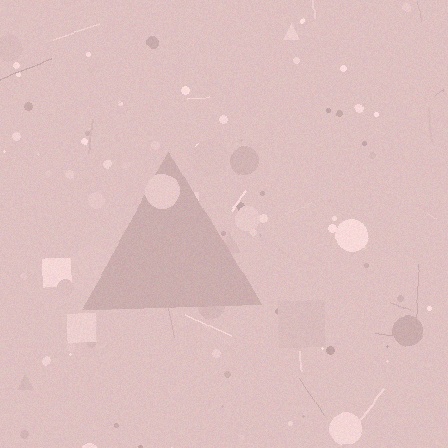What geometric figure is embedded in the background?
A triangle is embedded in the background.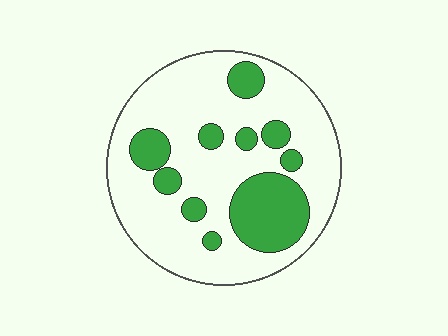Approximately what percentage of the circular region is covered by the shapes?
Approximately 25%.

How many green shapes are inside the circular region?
10.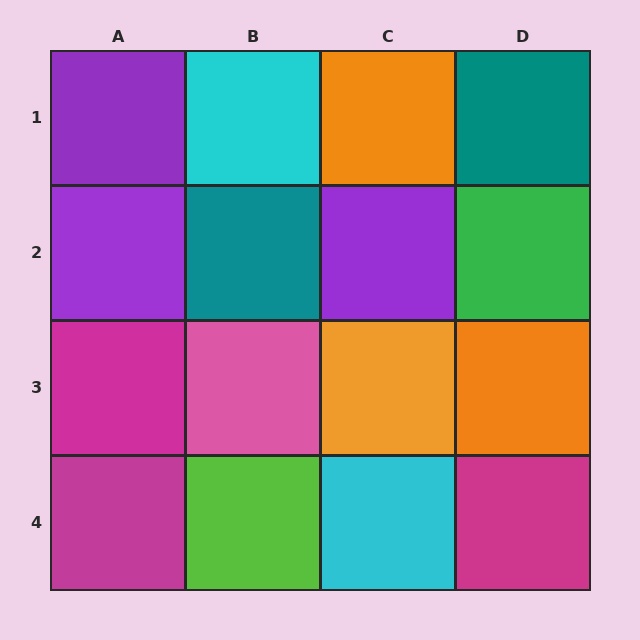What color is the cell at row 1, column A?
Purple.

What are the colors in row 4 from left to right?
Magenta, lime, cyan, magenta.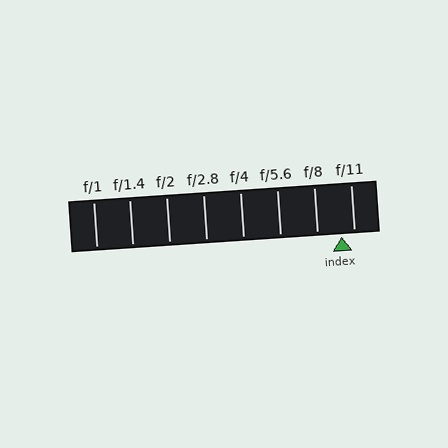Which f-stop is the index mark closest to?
The index mark is closest to f/11.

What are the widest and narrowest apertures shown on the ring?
The widest aperture shown is f/1 and the narrowest is f/11.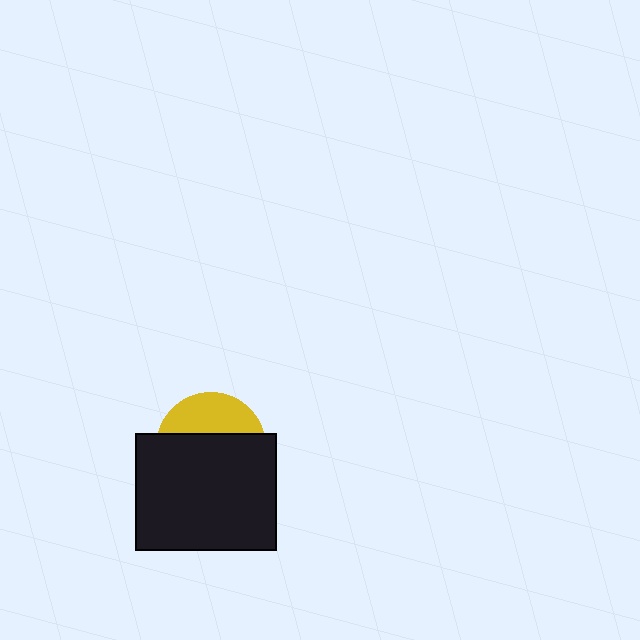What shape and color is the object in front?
The object in front is a black rectangle.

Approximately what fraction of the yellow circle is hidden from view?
Roughly 65% of the yellow circle is hidden behind the black rectangle.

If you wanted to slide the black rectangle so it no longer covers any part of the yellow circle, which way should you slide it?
Slide it down — that is the most direct way to separate the two shapes.